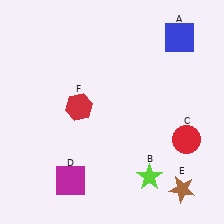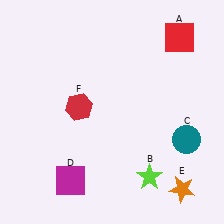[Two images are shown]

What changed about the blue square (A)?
In Image 1, A is blue. In Image 2, it changed to red.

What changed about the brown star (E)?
In Image 1, E is brown. In Image 2, it changed to orange.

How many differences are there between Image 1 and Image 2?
There are 3 differences between the two images.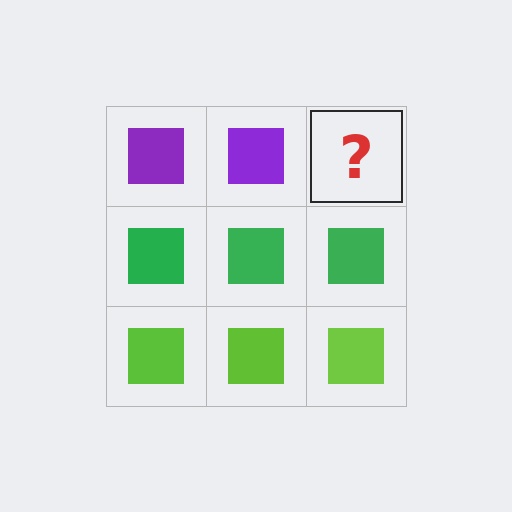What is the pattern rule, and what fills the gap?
The rule is that each row has a consistent color. The gap should be filled with a purple square.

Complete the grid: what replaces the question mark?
The question mark should be replaced with a purple square.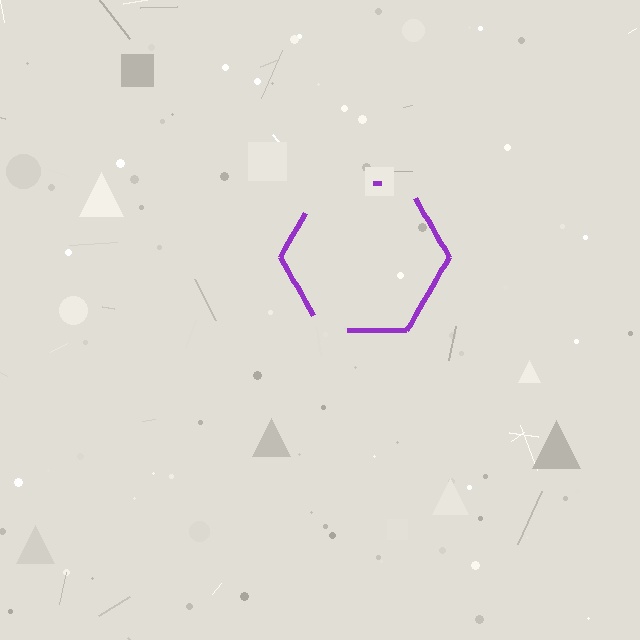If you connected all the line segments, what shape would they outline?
They would outline a hexagon.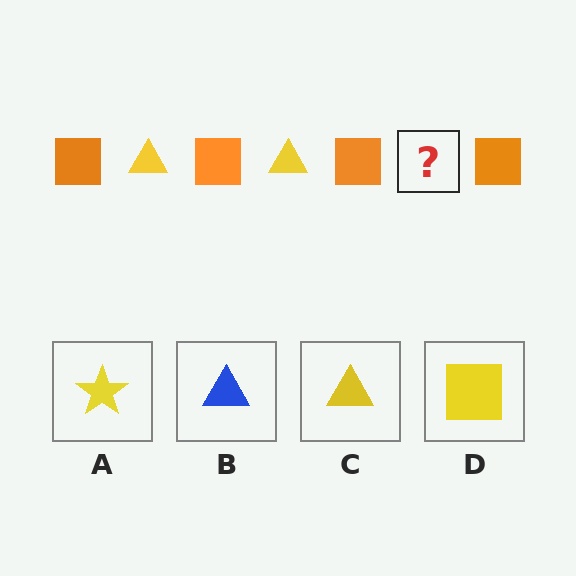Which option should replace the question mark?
Option C.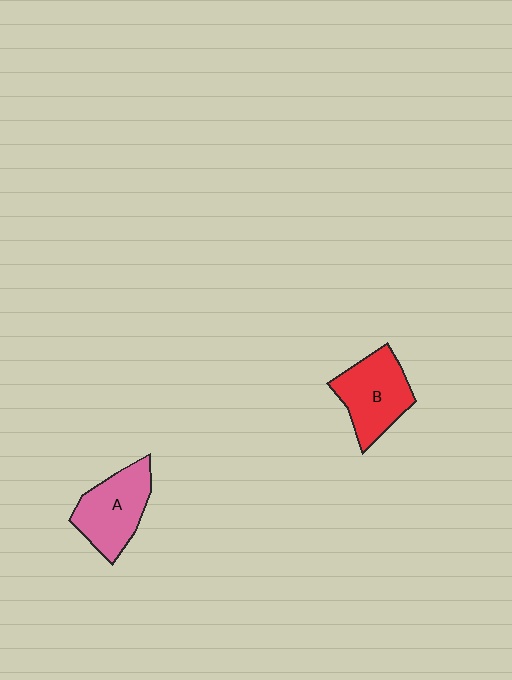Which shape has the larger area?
Shape B (red).